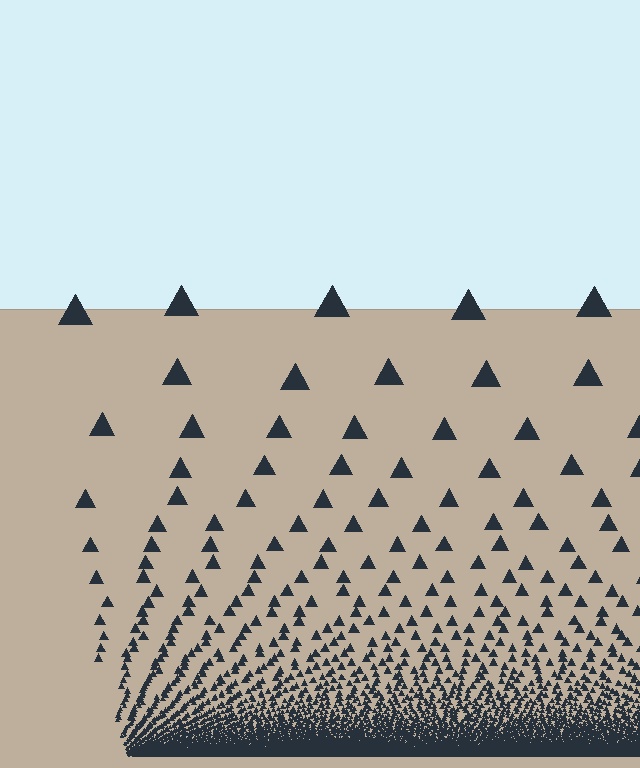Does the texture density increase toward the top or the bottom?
Density increases toward the bottom.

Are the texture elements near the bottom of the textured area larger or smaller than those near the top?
Smaller. The gradient is inverted — elements near the bottom are smaller and denser.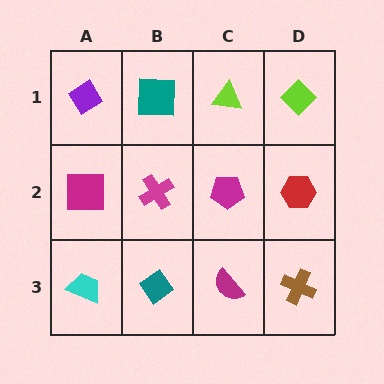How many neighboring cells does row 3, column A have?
2.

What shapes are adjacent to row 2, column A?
A purple diamond (row 1, column A), a cyan trapezoid (row 3, column A), a magenta cross (row 2, column B).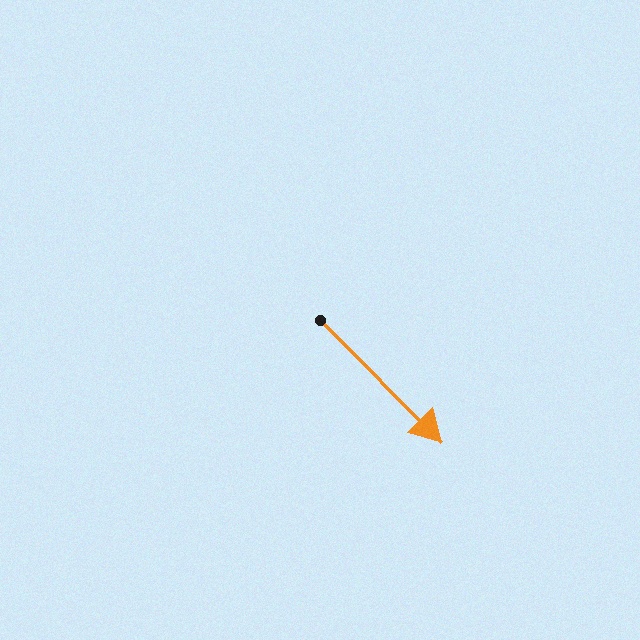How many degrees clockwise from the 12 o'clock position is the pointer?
Approximately 135 degrees.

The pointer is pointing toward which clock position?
Roughly 5 o'clock.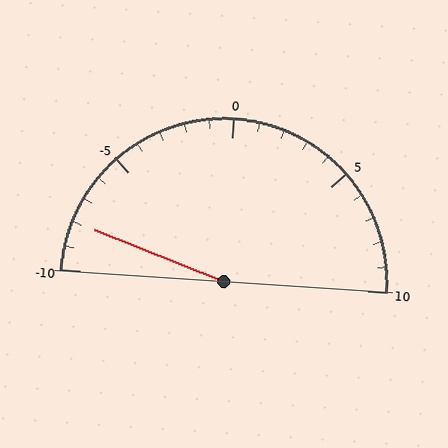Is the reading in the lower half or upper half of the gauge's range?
The reading is in the lower half of the range (-10 to 10).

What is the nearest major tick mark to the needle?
The nearest major tick mark is -10.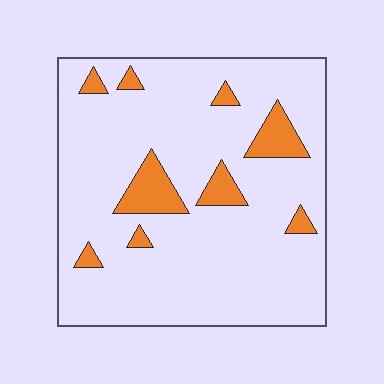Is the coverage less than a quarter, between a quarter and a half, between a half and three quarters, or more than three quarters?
Less than a quarter.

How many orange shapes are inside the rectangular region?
9.